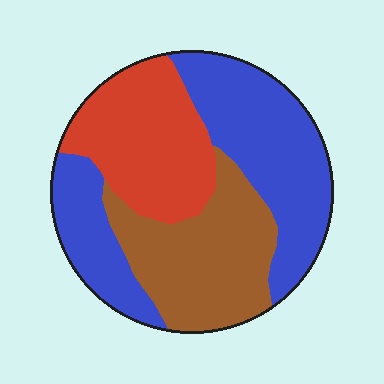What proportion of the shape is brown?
Brown takes up about one quarter (1/4) of the shape.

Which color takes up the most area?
Blue, at roughly 45%.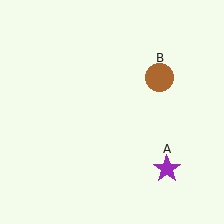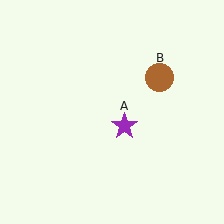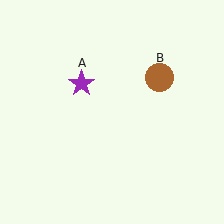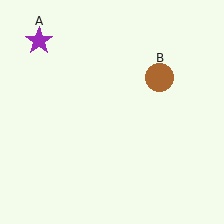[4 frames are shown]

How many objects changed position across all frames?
1 object changed position: purple star (object A).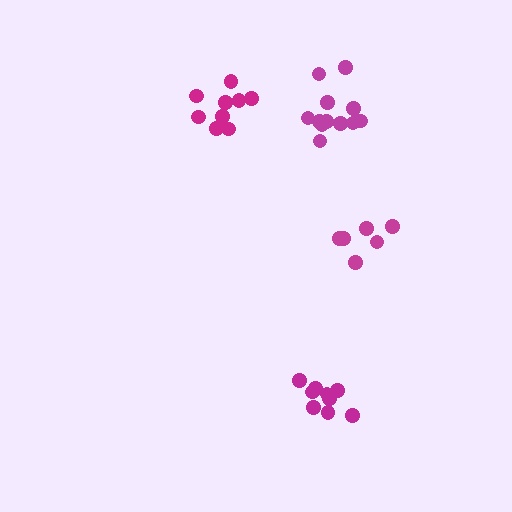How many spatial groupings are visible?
There are 4 spatial groupings.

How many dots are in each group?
Group 1: 6 dots, Group 2: 9 dots, Group 3: 12 dots, Group 4: 9 dots (36 total).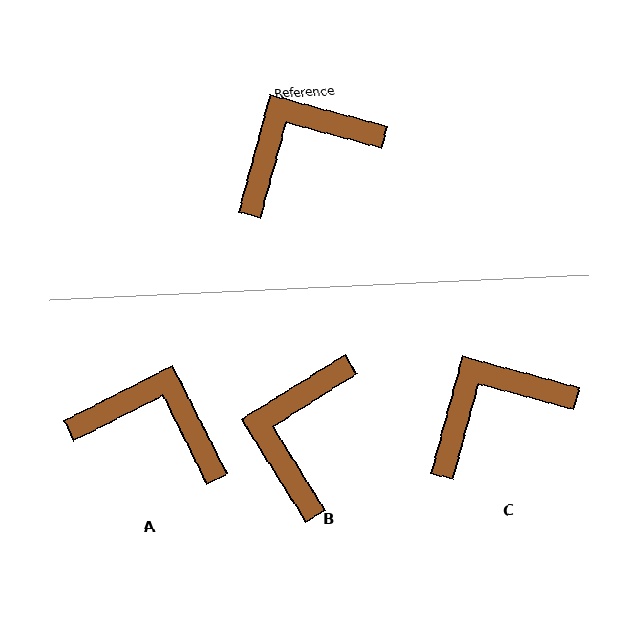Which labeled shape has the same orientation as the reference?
C.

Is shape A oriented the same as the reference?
No, it is off by about 48 degrees.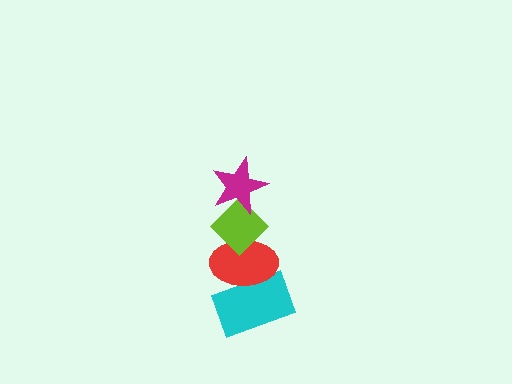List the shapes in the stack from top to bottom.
From top to bottom: the magenta star, the lime diamond, the red ellipse, the cyan rectangle.